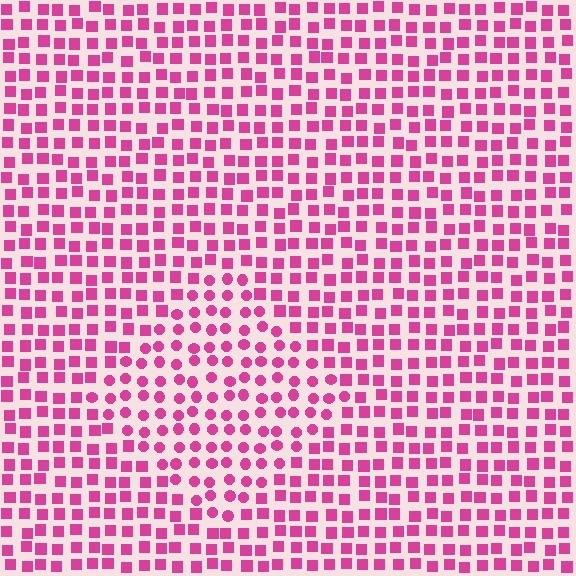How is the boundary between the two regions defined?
The boundary is defined by a change in element shape: circles inside vs. squares outside. All elements share the same color and spacing.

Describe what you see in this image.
The image is filled with small magenta elements arranged in a uniform grid. A diamond-shaped region contains circles, while the surrounding area contains squares. The boundary is defined purely by the change in element shape.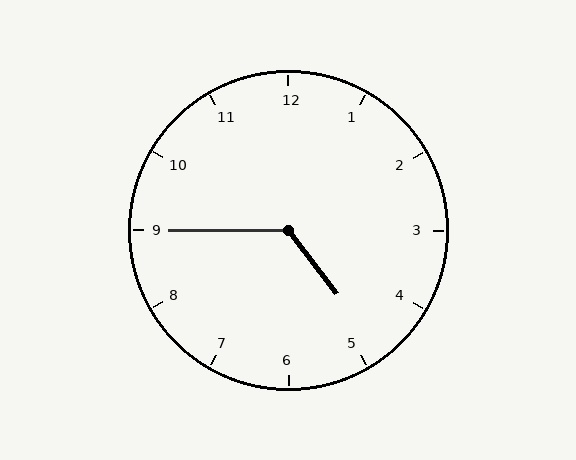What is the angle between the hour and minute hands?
Approximately 128 degrees.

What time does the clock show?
4:45.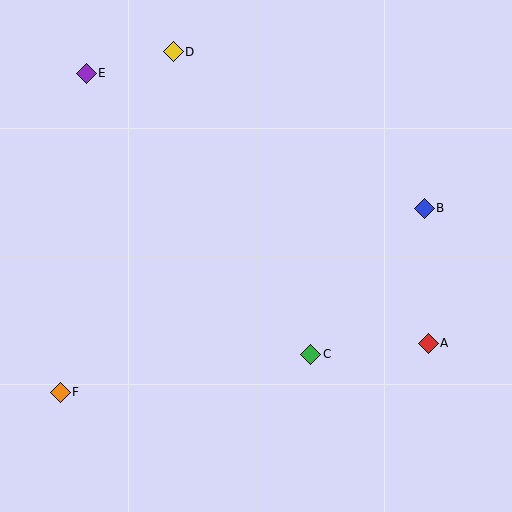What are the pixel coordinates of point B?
Point B is at (424, 208).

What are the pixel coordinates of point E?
Point E is at (86, 73).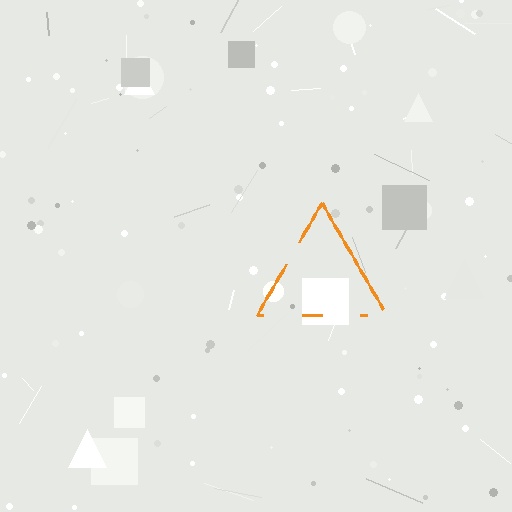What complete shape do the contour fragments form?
The contour fragments form a triangle.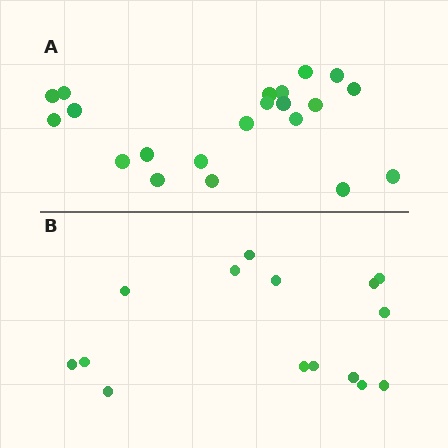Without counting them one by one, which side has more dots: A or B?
Region A (the top region) has more dots.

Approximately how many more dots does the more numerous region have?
Region A has about 6 more dots than region B.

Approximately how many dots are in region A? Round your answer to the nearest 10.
About 20 dots. (The exact count is 21, which rounds to 20.)